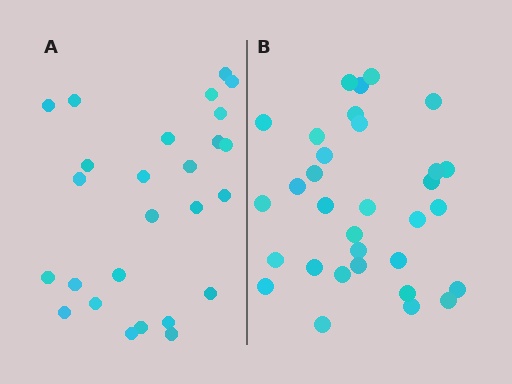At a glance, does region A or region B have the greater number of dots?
Region B (the right region) has more dots.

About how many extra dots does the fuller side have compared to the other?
Region B has about 6 more dots than region A.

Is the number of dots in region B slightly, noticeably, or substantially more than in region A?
Region B has only slightly more — the two regions are fairly close. The ratio is roughly 1.2 to 1.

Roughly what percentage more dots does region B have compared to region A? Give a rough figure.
About 25% more.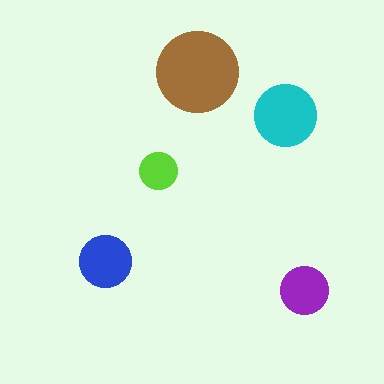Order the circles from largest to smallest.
the brown one, the cyan one, the blue one, the purple one, the lime one.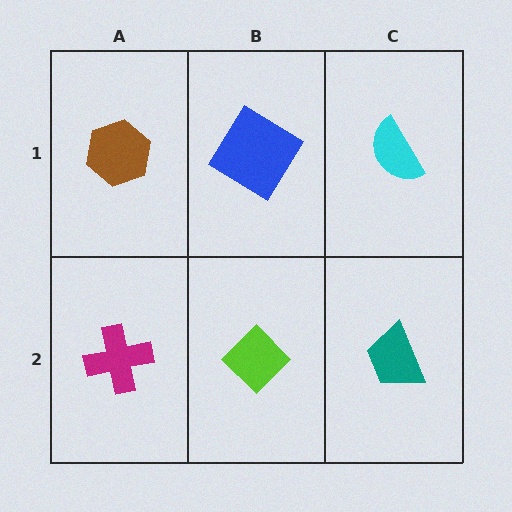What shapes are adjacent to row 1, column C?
A teal trapezoid (row 2, column C), a blue diamond (row 1, column B).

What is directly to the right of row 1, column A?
A blue diamond.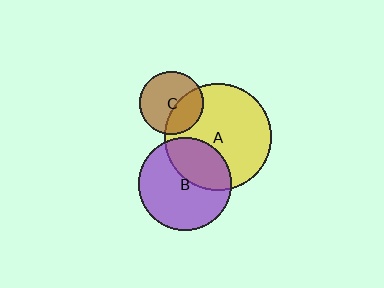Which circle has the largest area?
Circle A (yellow).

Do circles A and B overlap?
Yes.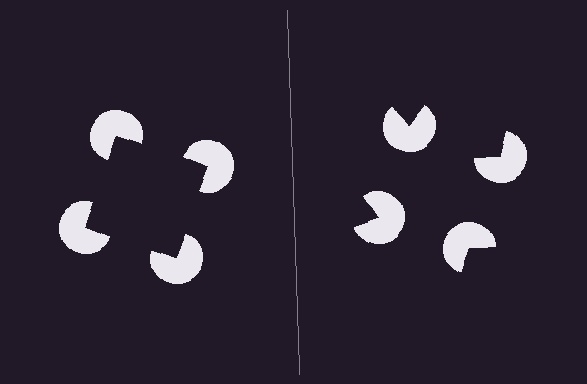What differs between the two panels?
The pac-man discs are positioned identically on both sides; only the wedge orientations differ. On the left they align to a square; on the right they are misaligned.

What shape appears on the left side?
An illusory square.